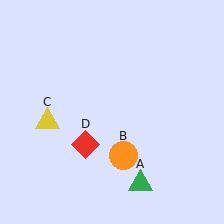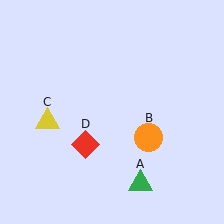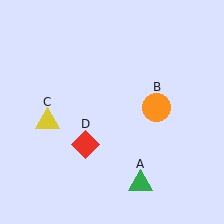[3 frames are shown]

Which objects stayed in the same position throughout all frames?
Green triangle (object A) and yellow triangle (object C) and red diamond (object D) remained stationary.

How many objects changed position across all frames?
1 object changed position: orange circle (object B).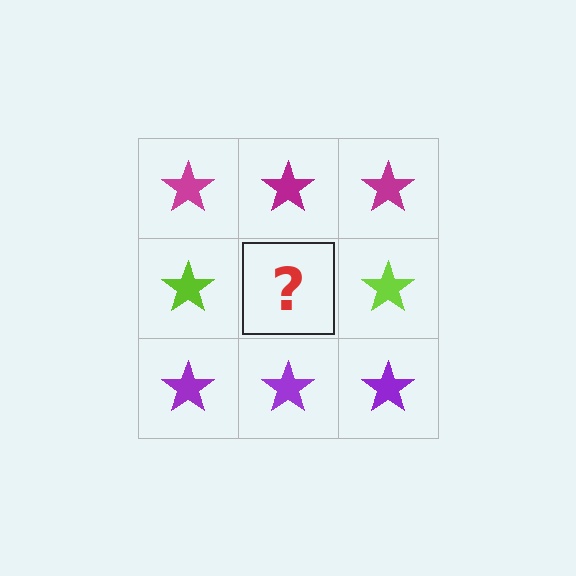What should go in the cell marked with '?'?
The missing cell should contain a lime star.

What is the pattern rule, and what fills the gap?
The rule is that each row has a consistent color. The gap should be filled with a lime star.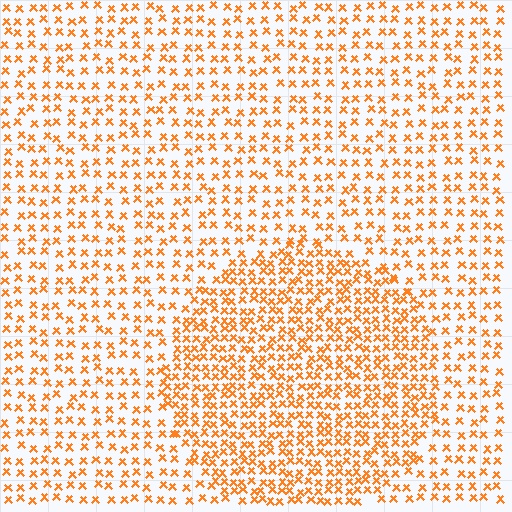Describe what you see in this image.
The image contains small orange elements arranged at two different densities. A circle-shaped region is visible where the elements are more densely packed than the surrounding area.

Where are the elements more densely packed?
The elements are more densely packed inside the circle boundary.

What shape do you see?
I see a circle.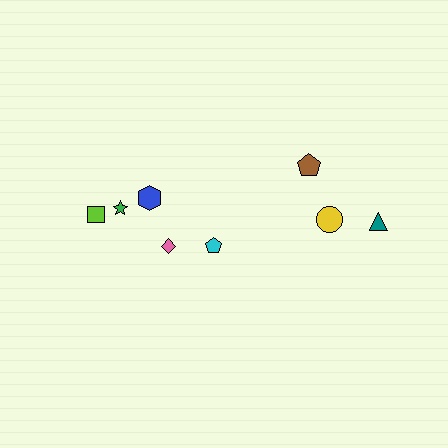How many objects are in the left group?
There are 5 objects.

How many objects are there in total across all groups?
There are 8 objects.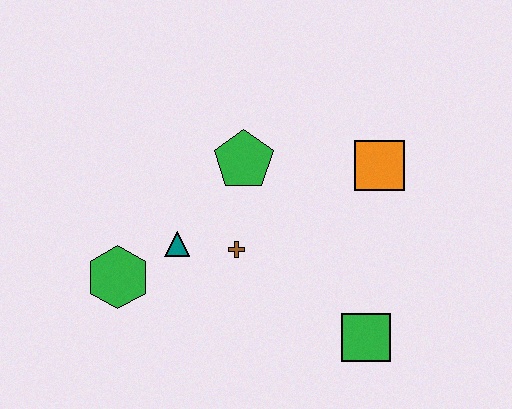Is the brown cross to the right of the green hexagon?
Yes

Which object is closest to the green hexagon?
The teal triangle is closest to the green hexagon.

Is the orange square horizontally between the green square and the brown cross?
No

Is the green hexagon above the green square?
Yes